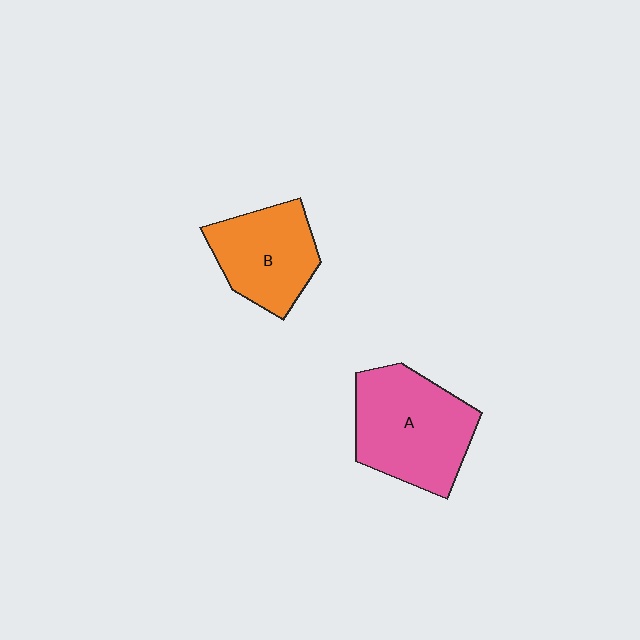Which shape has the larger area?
Shape A (pink).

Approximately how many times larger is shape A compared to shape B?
Approximately 1.3 times.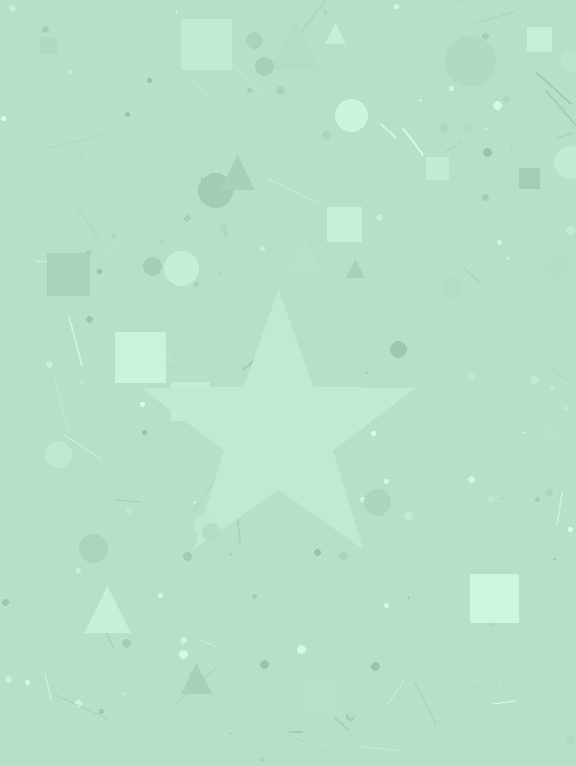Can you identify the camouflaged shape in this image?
The camouflaged shape is a star.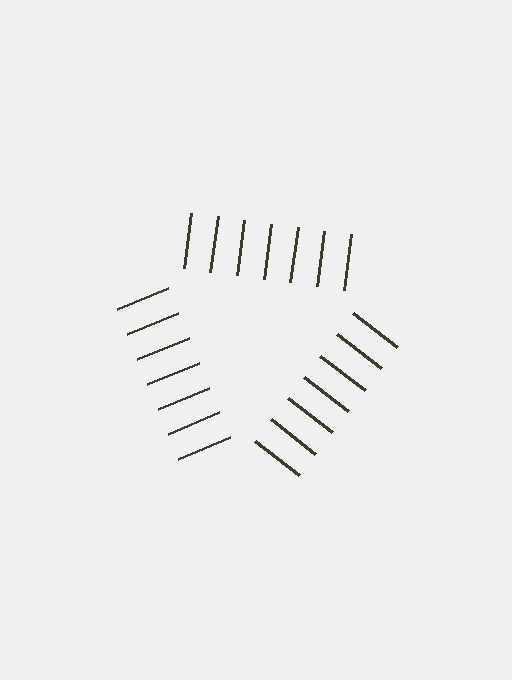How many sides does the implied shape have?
3 sides — the line-ends trace a triangle.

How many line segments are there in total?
21 — 7 along each of the 3 edges.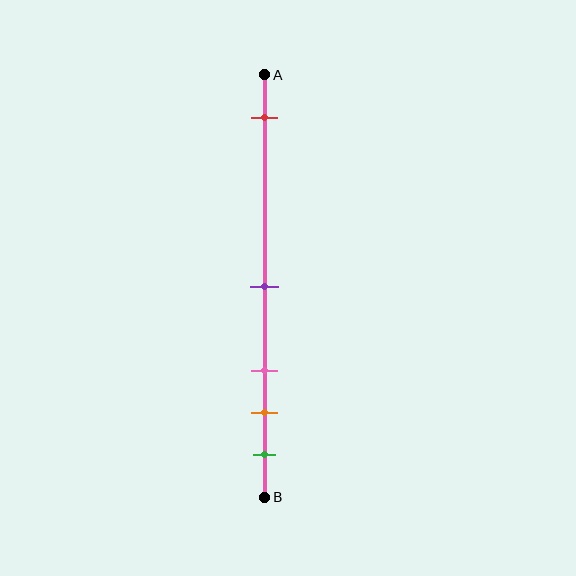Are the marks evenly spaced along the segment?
No, the marks are not evenly spaced.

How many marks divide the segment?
There are 5 marks dividing the segment.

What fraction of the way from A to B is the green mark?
The green mark is approximately 90% (0.9) of the way from A to B.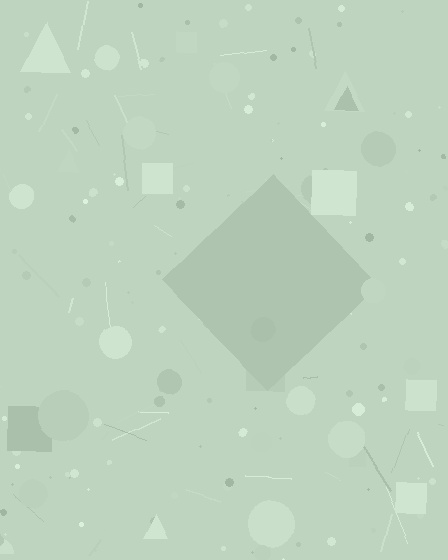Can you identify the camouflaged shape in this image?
The camouflaged shape is a diamond.